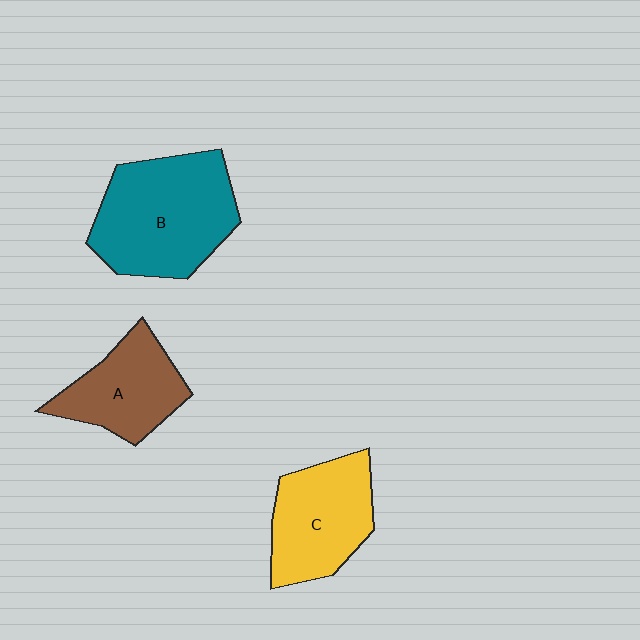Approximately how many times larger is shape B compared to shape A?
Approximately 1.6 times.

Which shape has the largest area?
Shape B (teal).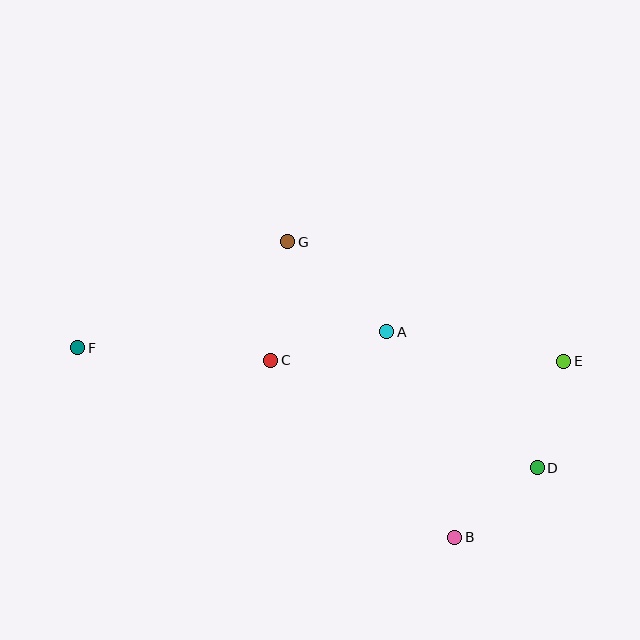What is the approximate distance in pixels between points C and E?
The distance between C and E is approximately 293 pixels.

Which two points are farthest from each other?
Points E and F are farthest from each other.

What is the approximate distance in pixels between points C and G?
The distance between C and G is approximately 120 pixels.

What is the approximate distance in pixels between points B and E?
The distance between B and E is approximately 207 pixels.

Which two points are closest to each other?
Points B and D are closest to each other.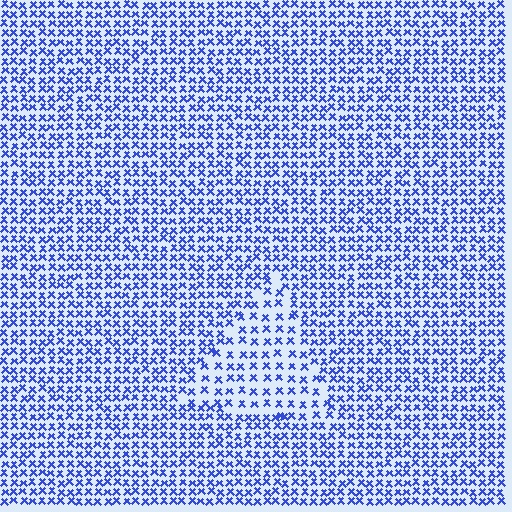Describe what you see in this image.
The image contains small blue elements arranged at two different densities. A triangle-shaped region is visible where the elements are less densely packed than the surrounding area.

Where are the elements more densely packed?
The elements are more densely packed outside the triangle boundary.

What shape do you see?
I see a triangle.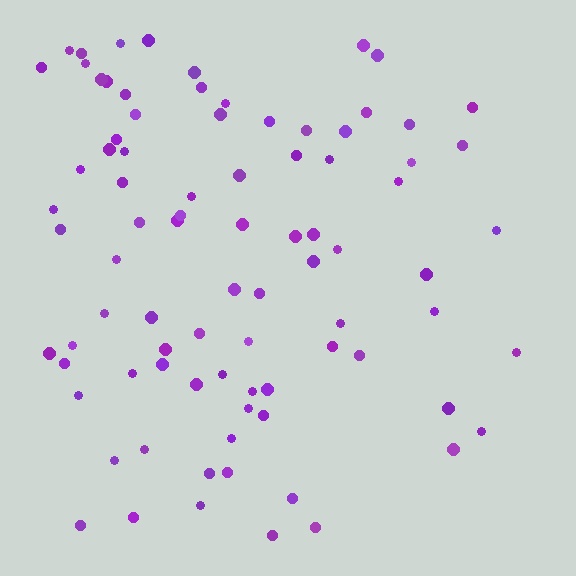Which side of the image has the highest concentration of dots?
The left.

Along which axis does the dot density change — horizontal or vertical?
Horizontal.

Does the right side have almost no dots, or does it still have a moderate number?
Still a moderate number, just noticeably fewer than the left.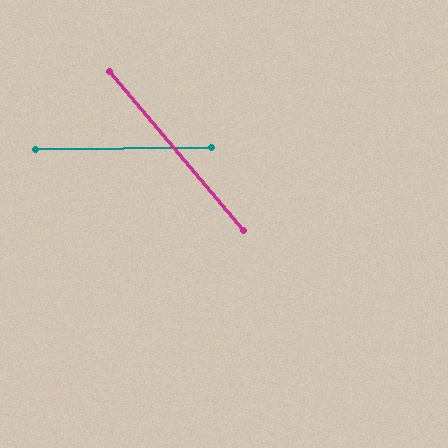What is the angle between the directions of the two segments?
Approximately 50 degrees.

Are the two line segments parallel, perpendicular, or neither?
Neither parallel nor perpendicular — they differ by about 50°.